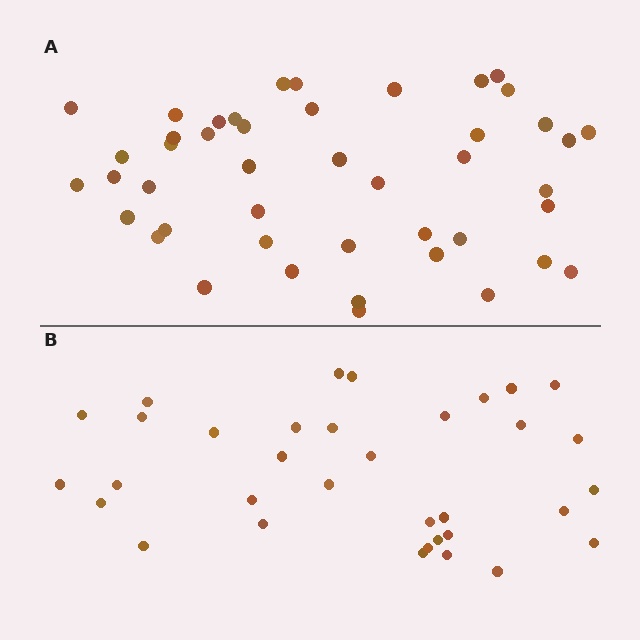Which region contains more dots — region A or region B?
Region A (the top region) has more dots.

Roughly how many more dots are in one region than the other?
Region A has roughly 12 or so more dots than region B.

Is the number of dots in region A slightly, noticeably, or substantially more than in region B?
Region A has noticeably more, but not dramatically so. The ratio is roughly 1.3 to 1.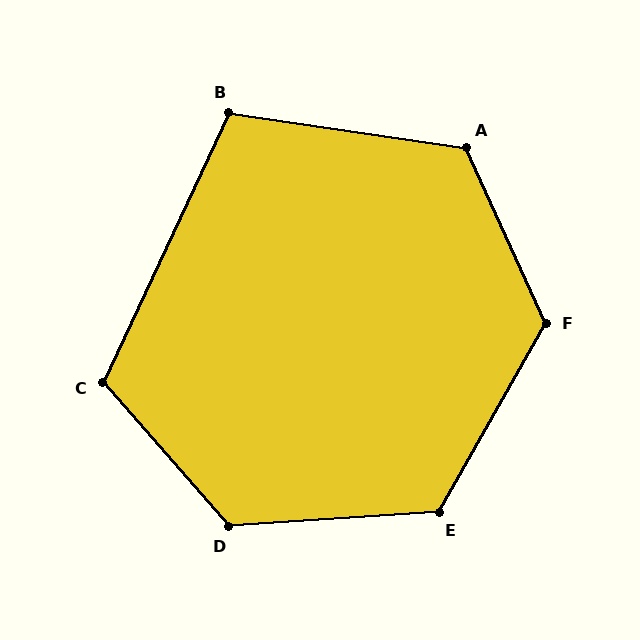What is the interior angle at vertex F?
Approximately 126 degrees (obtuse).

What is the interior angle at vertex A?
Approximately 123 degrees (obtuse).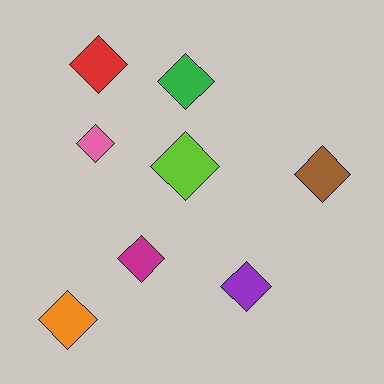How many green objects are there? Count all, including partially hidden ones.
There is 1 green object.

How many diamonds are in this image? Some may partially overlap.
There are 8 diamonds.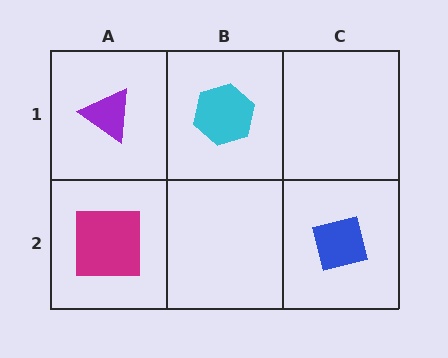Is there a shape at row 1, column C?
No, that cell is empty.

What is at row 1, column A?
A purple triangle.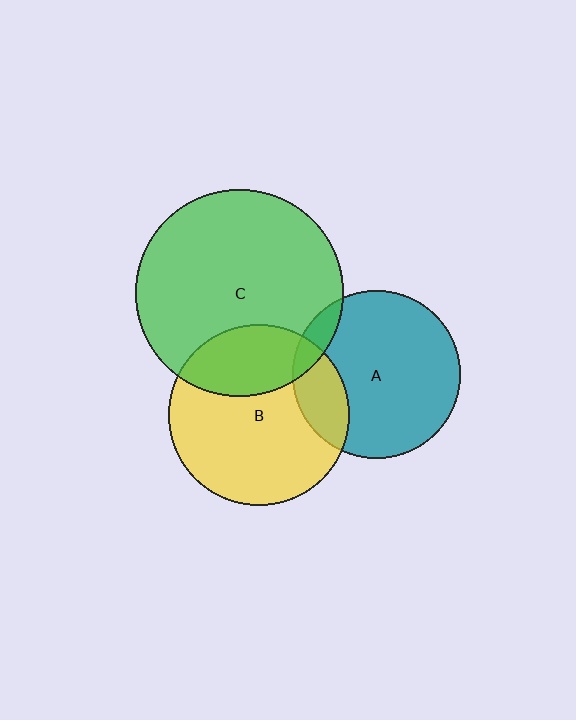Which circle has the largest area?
Circle C (green).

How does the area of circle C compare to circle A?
Approximately 1.5 times.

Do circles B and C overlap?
Yes.